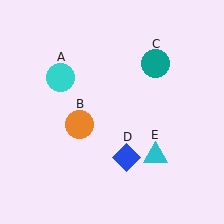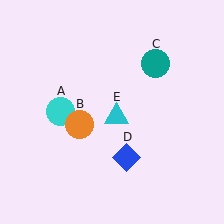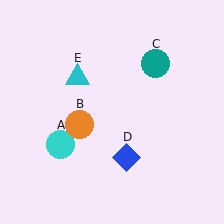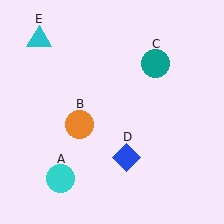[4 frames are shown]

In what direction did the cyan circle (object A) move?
The cyan circle (object A) moved down.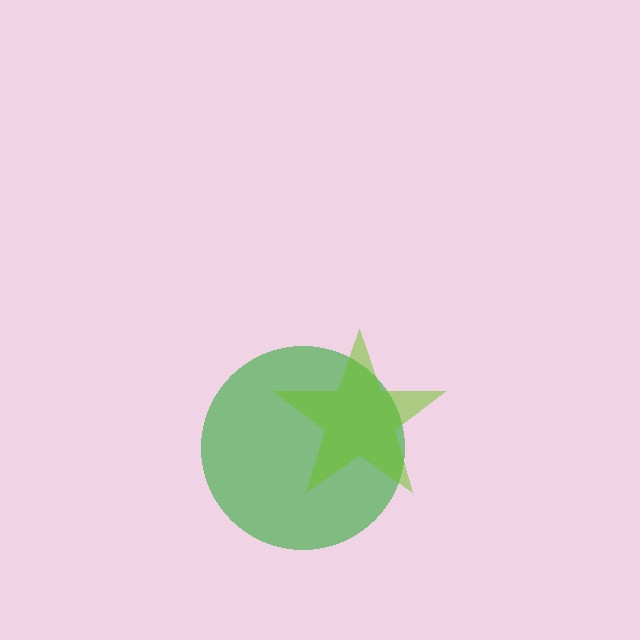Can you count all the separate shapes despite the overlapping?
Yes, there are 2 separate shapes.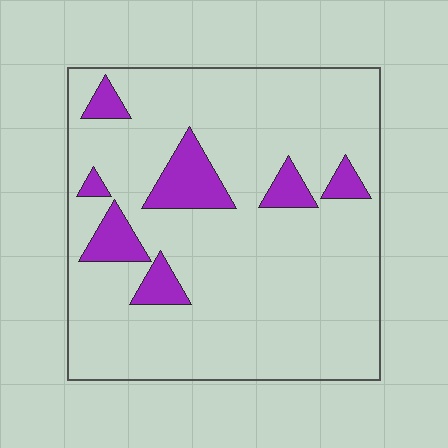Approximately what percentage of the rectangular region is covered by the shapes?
Approximately 15%.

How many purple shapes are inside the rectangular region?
7.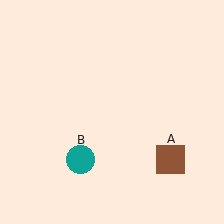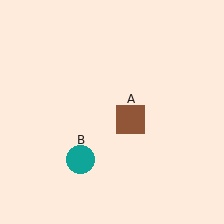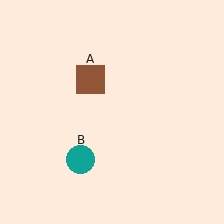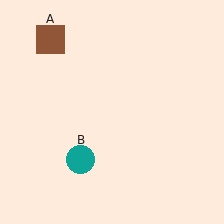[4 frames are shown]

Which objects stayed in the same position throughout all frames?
Teal circle (object B) remained stationary.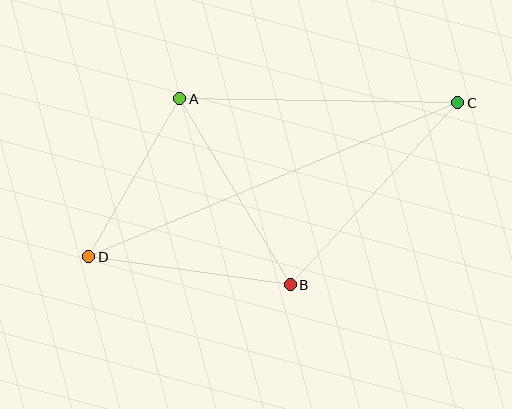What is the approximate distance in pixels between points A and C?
The distance between A and C is approximately 278 pixels.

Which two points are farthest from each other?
Points C and D are farthest from each other.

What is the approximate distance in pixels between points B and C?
The distance between B and C is approximately 247 pixels.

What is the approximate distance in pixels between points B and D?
The distance between B and D is approximately 204 pixels.